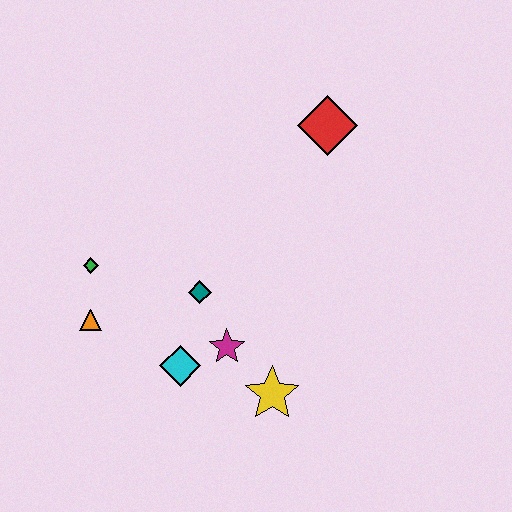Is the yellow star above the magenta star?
No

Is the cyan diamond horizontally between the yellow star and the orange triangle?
Yes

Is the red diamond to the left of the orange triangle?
No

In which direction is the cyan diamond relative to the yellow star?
The cyan diamond is to the left of the yellow star.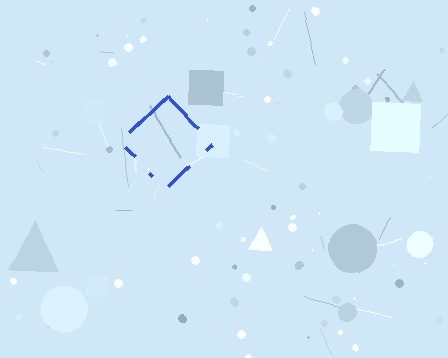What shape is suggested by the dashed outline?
The dashed outline suggests a diamond.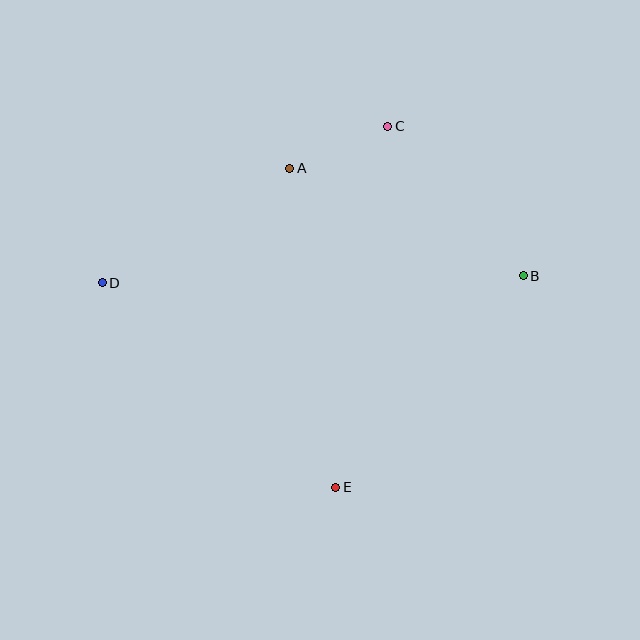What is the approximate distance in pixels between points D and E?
The distance between D and E is approximately 311 pixels.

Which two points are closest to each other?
Points A and C are closest to each other.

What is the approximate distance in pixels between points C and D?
The distance between C and D is approximately 325 pixels.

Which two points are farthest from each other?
Points B and D are farthest from each other.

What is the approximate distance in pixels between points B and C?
The distance between B and C is approximately 202 pixels.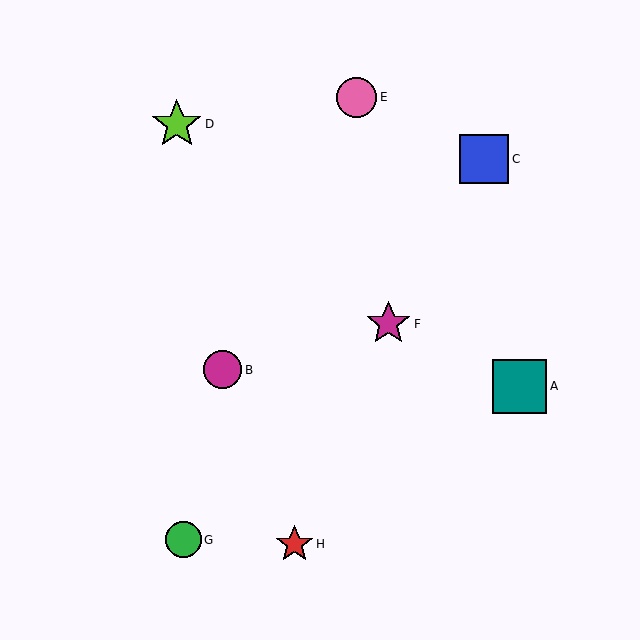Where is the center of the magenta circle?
The center of the magenta circle is at (223, 370).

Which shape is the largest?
The teal square (labeled A) is the largest.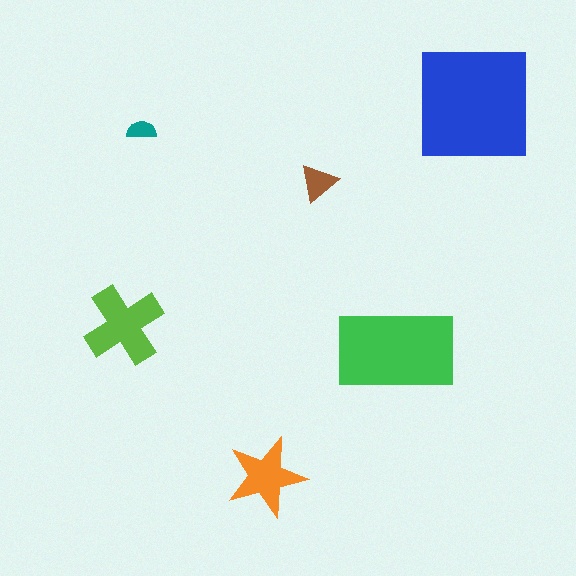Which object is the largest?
The blue square.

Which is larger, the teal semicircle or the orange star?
The orange star.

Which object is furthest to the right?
The blue square is rightmost.